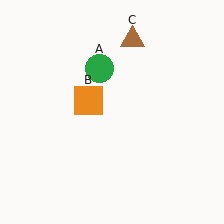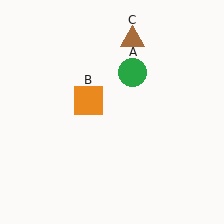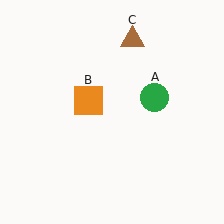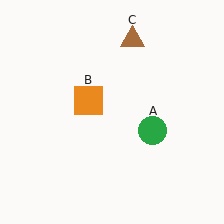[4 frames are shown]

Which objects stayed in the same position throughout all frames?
Orange square (object B) and brown triangle (object C) remained stationary.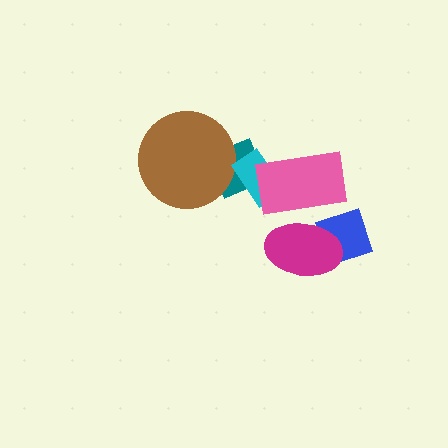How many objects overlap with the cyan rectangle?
2 objects overlap with the cyan rectangle.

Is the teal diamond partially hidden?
Yes, it is partially covered by another shape.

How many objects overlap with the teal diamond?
3 objects overlap with the teal diamond.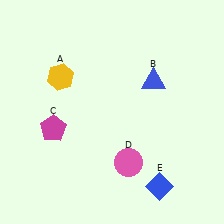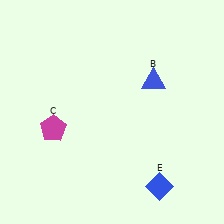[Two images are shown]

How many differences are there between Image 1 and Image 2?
There are 2 differences between the two images.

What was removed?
The pink circle (D), the yellow hexagon (A) were removed in Image 2.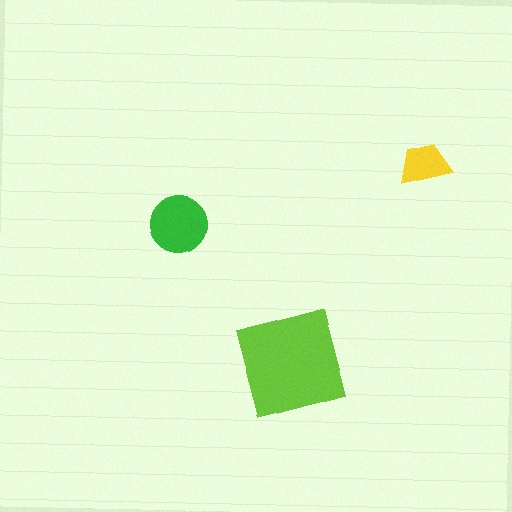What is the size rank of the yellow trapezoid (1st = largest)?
3rd.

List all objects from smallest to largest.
The yellow trapezoid, the green circle, the lime square.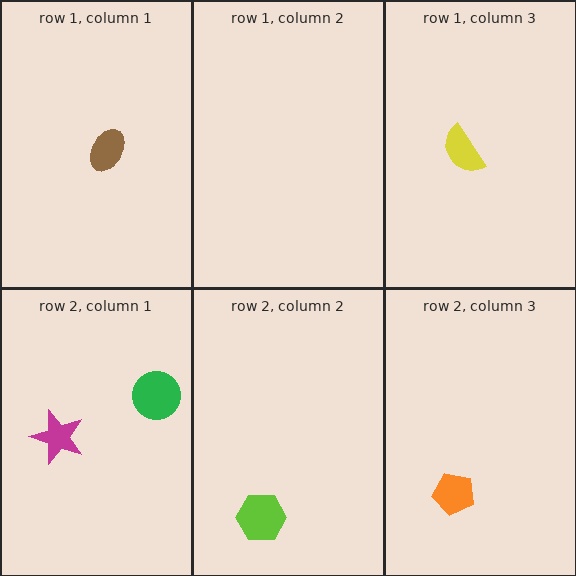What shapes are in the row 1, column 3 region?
The yellow semicircle.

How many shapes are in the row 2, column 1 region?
2.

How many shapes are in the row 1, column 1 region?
1.